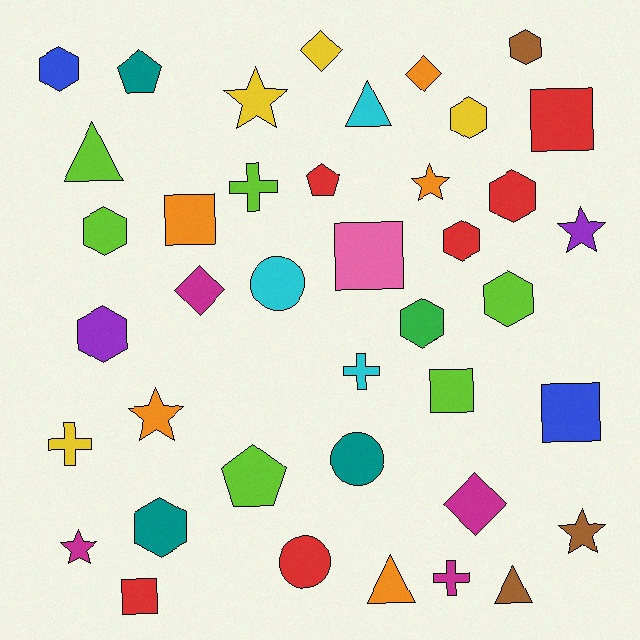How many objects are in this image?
There are 40 objects.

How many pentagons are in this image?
There are 3 pentagons.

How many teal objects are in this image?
There are 3 teal objects.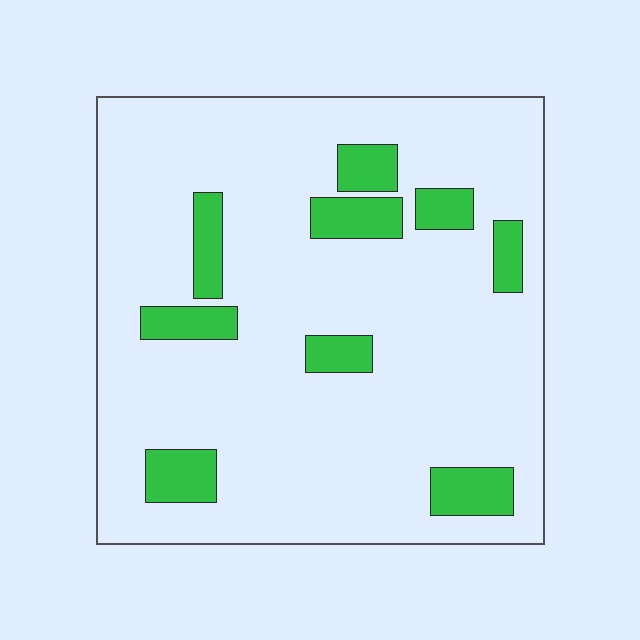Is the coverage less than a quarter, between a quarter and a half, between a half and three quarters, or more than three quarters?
Less than a quarter.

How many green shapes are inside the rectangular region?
9.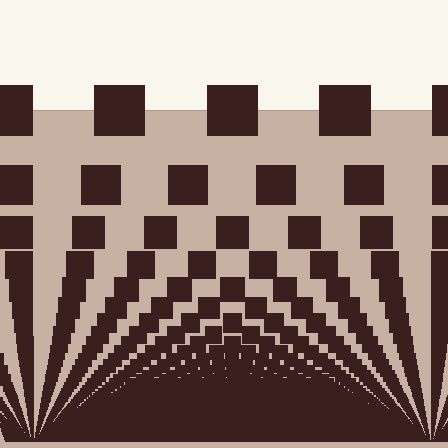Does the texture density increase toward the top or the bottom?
Density increases toward the bottom.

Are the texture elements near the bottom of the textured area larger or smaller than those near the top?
Smaller. The gradient is inverted — elements near the bottom are smaller and denser.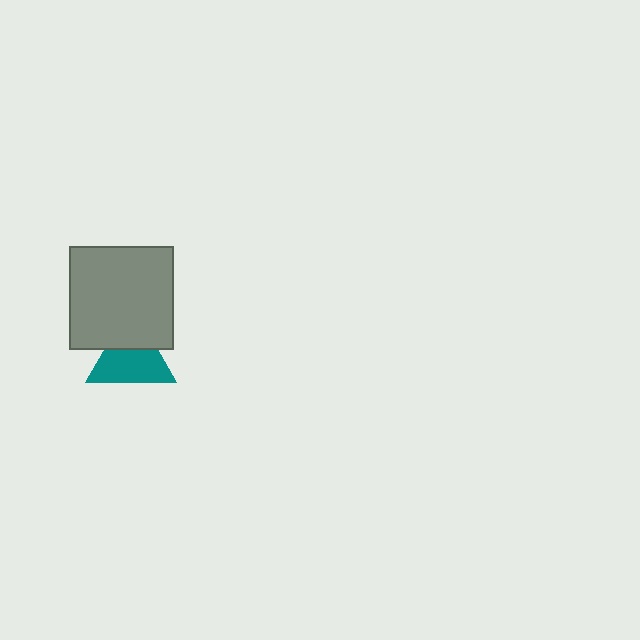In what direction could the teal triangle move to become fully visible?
The teal triangle could move down. That would shift it out from behind the gray square entirely.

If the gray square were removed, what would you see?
You would see the complete teal triangle.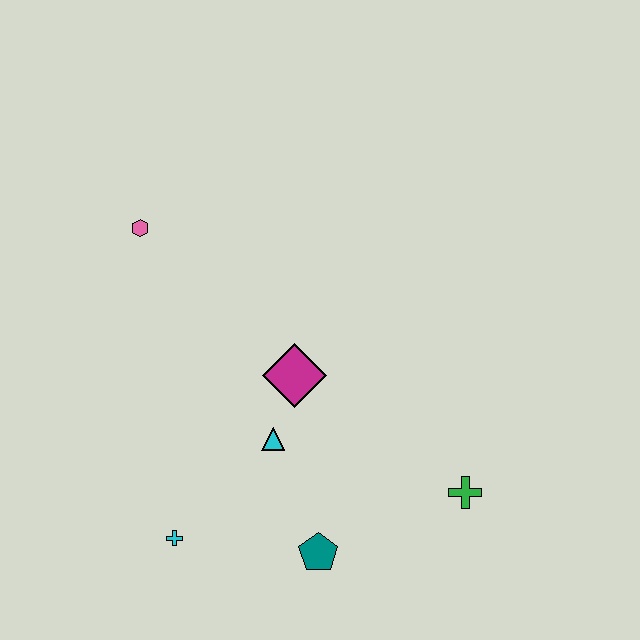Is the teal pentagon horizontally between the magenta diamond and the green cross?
Yes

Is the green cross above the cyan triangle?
No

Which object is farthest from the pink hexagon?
The green cross is farthest from the pink hexagon.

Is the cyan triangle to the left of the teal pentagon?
Yes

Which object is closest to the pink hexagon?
The magenta diamond is closest to the pink hexagon.